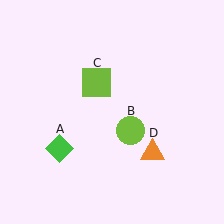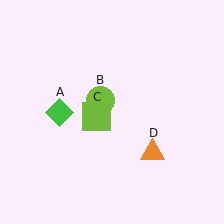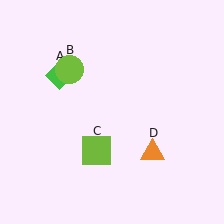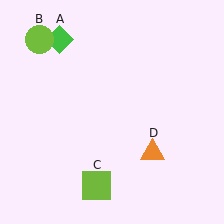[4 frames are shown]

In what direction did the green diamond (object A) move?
The green diamond (object A) moved up.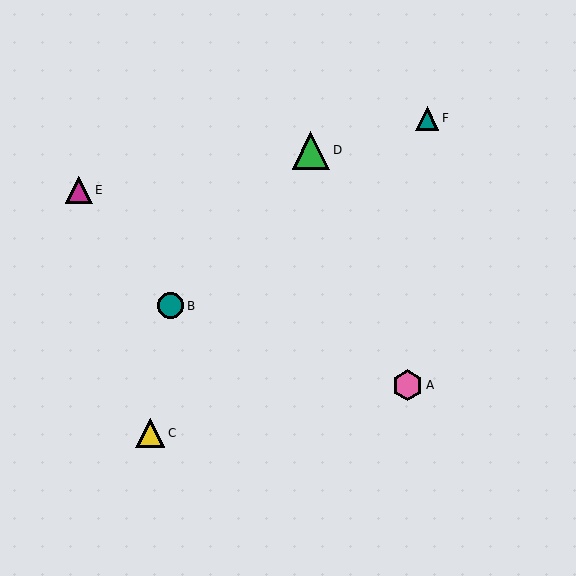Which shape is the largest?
The green triangle (labeled D) is the largest.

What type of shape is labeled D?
Shape D is a green triangle.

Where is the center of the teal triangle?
The center of the teal triangle is at (427, 118).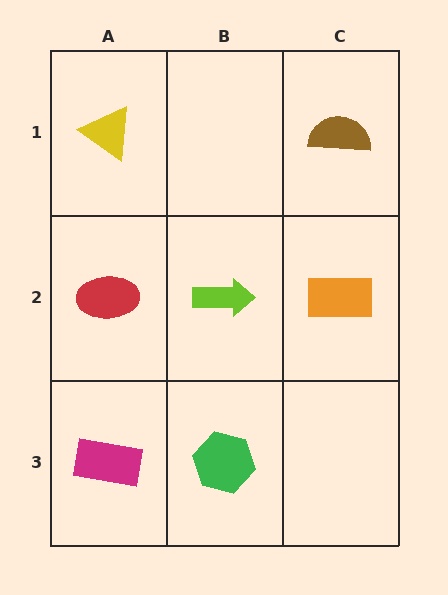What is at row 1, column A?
A yellow triangle.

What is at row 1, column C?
A brown semicircle.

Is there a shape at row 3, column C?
No, that cell is empty.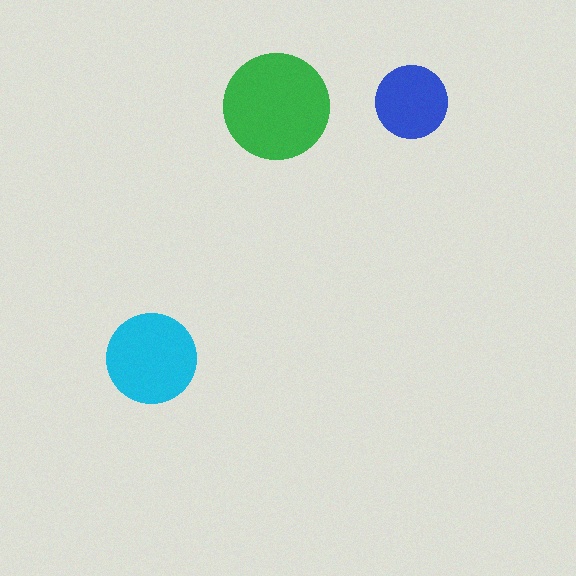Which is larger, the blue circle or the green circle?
The green one.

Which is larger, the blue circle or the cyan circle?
The cyan one.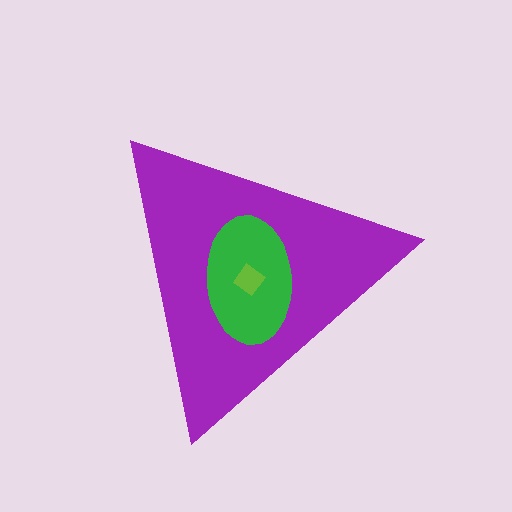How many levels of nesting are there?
3.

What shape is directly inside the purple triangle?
The green ellipse.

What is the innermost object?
The lime diamond.